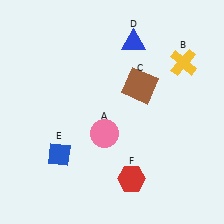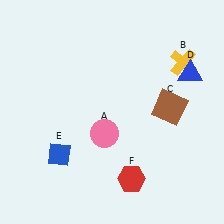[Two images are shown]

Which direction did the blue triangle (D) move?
The blue triangle (D) moved right.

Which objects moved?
The objects that moved are: the brown square (C), the blue triangle (D).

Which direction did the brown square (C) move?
The brown square (C) moved right.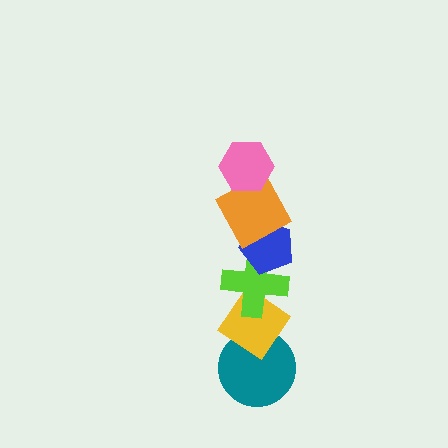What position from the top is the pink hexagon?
The pink hexagon is 1st from the top.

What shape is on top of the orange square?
The pink hexagon is on top of the orange square.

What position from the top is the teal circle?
The teal circle is 6th from the top.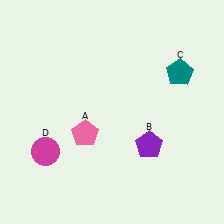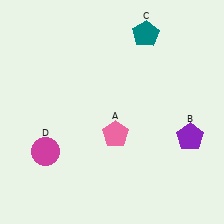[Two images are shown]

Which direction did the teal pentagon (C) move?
The teal pentagon (C) moved up.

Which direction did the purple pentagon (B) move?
The purple pentagon (B) moved right.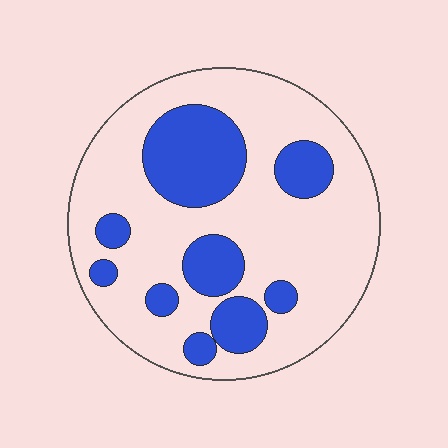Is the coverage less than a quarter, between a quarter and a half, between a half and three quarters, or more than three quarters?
Between a quarter and a half.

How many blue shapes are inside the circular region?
9.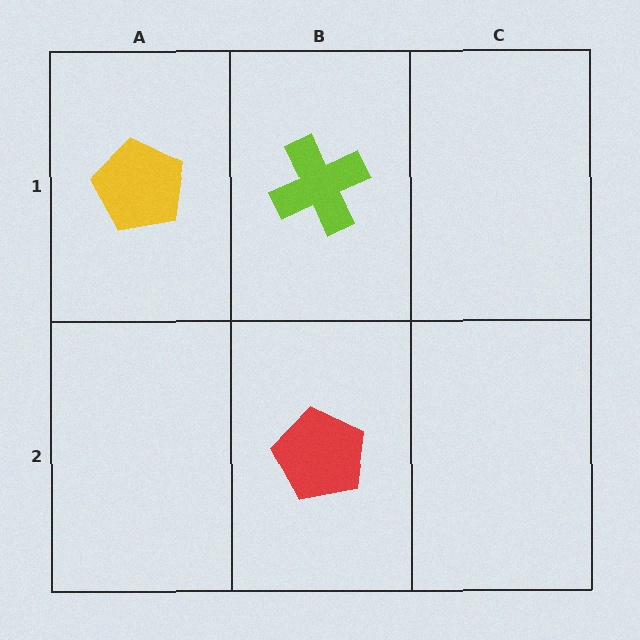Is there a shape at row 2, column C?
No, that cell is empty.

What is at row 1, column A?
A yellow pentagon.